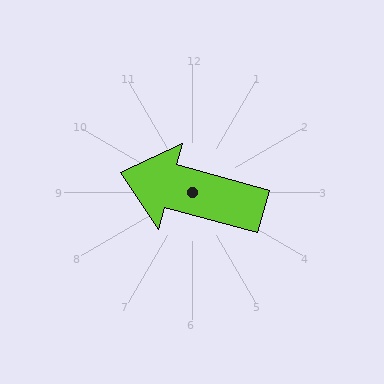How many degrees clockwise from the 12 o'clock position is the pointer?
Approximately 285 degrees.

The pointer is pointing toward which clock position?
Roughly 10 o'clock.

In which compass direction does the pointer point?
West.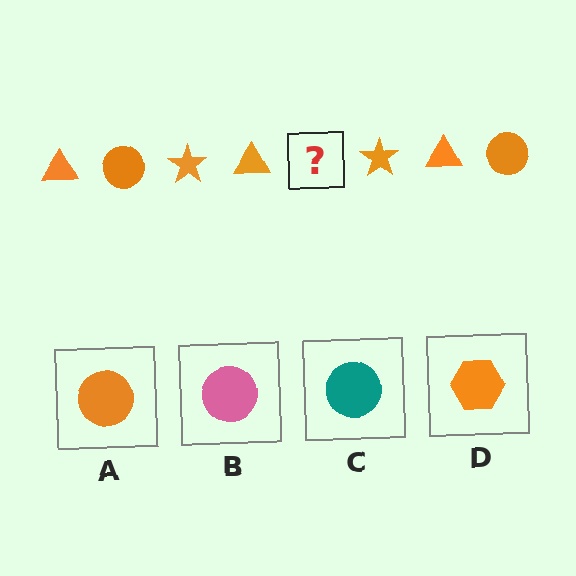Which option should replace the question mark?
Option A.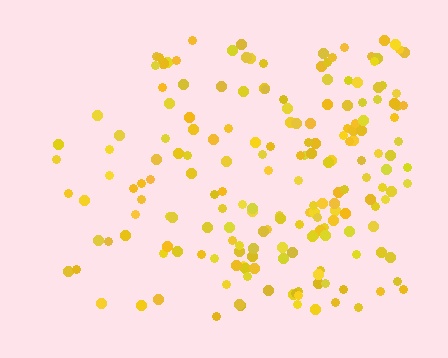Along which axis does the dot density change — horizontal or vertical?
Horizontal.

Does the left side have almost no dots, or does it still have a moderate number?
Still a moderate number, just noticeably fewer than the right.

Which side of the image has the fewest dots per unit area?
The left.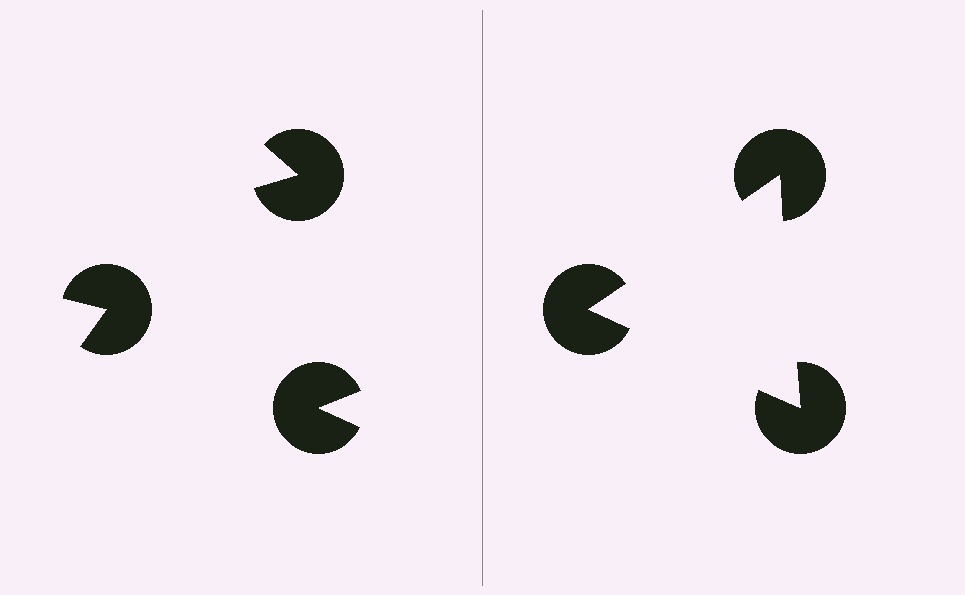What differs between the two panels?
The pac-man discs are positioned identically on both sides; only the wedge orientations differ. On the right they align to a triangle; on the left they are misaligned.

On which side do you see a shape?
An illusory triangle appears on the right side. On the left side the wedge cuts are rotated, so no coherent shape forms.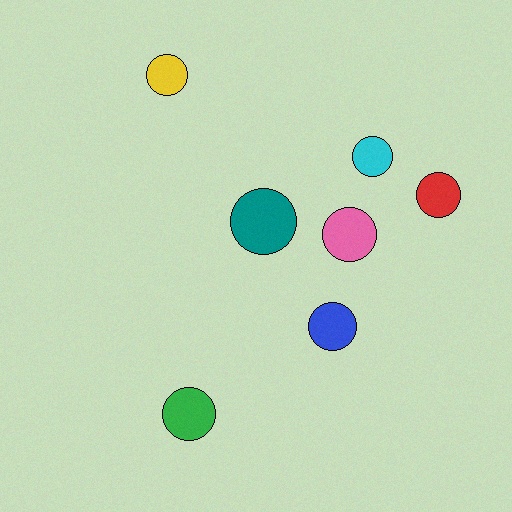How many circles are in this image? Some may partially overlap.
There are 7 circles.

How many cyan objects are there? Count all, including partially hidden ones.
There is 1 cyan object.